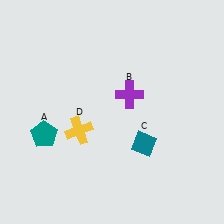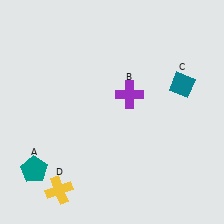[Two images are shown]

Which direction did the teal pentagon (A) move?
The teal pentagon (A) moved down.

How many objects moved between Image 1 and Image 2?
3 objects moved between the two images.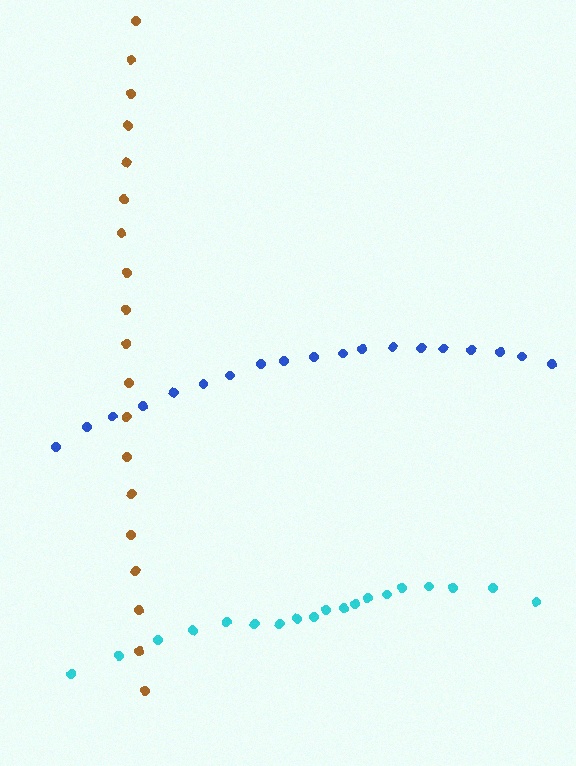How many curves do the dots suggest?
There are 3 distinct paths.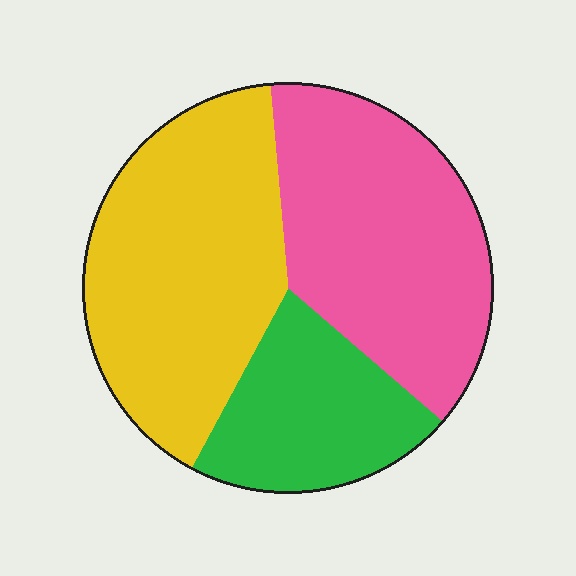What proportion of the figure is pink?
Pink takes up about three eighths (3/8) of the figure.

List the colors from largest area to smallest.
From largest to smallest: yellow, pink, green.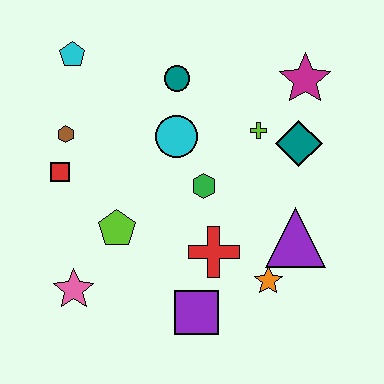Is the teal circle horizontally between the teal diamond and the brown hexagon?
Yes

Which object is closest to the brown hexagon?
The red square is closest to the brown hexagon.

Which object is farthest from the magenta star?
The pink star is farthest from the magenta star.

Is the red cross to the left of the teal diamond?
Yes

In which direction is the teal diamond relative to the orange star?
The teal diamond is above the orange star.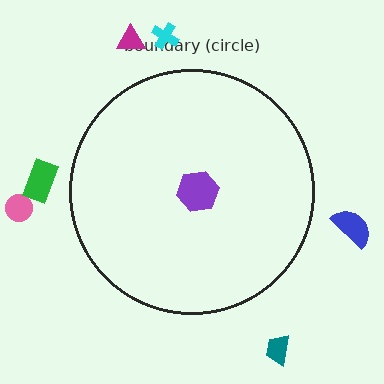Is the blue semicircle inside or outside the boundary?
Outside.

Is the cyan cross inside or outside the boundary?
Outside.